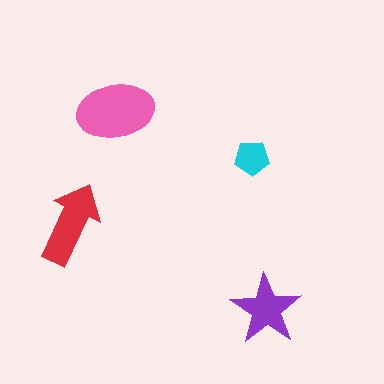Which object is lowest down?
The purple star is bottommost.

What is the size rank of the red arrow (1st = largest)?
2nd.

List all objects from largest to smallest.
The pink ellipse, the red arrow, the purple star, the cyan pentagon.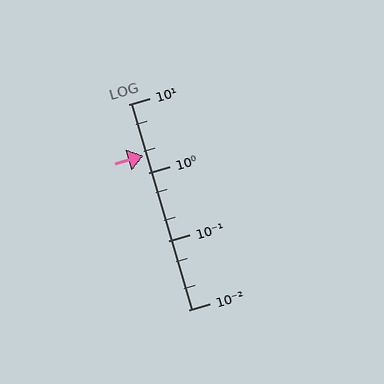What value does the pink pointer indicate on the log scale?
The pointer indicates approximately 1.8.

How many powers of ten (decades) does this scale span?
The scale spans 3 decades, from 0.01 to 10.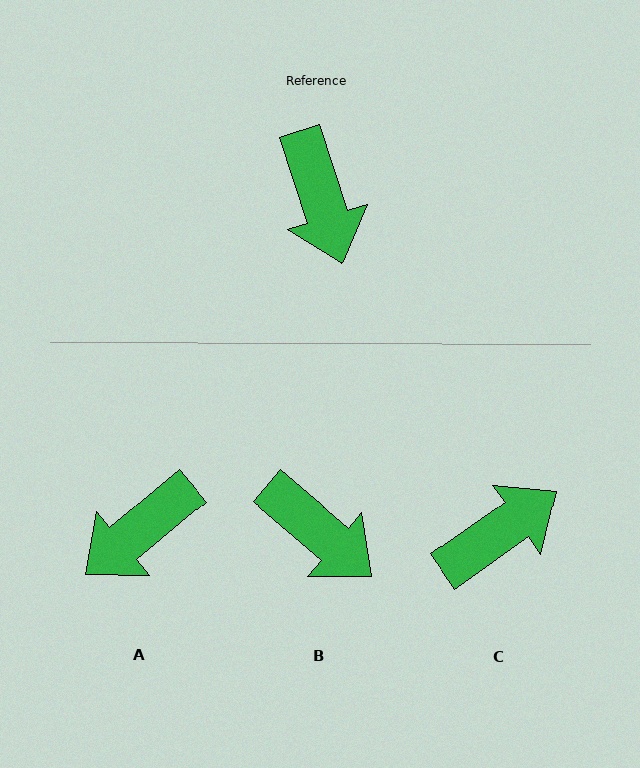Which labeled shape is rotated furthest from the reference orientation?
C, about 107 degrees away.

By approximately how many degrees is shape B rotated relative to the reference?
Approximately 32 degrees counter-clockwise.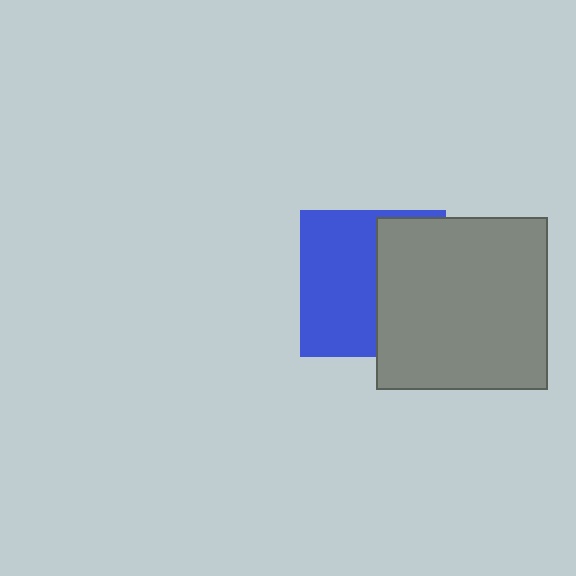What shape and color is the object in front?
The object in front is a gray square.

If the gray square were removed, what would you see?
You would see the complete blue square.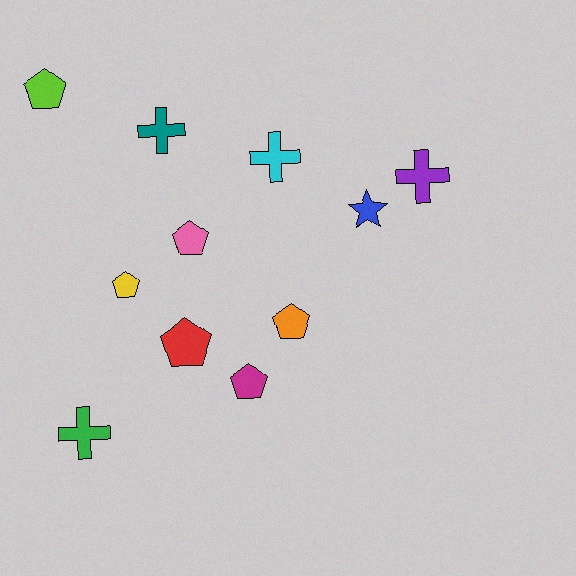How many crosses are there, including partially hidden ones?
There are 4 crosses.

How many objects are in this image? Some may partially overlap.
There are 11 objects.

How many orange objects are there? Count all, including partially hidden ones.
There is 1 orange object.